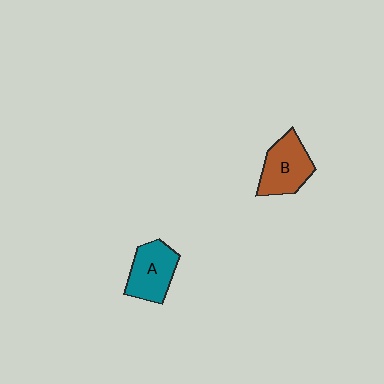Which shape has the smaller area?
Shape A (teal).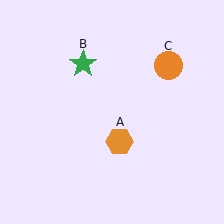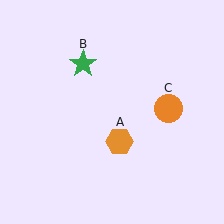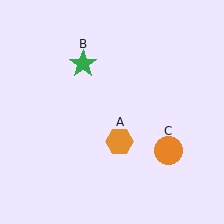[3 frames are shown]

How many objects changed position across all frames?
1 object changed position: orange circle (object C).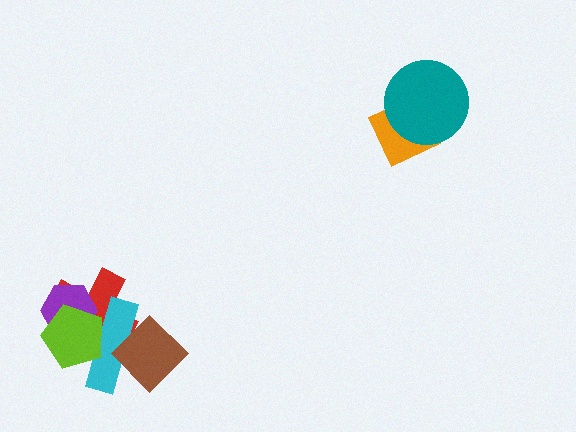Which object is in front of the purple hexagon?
The lime pentagon is in front of the purple hexagon.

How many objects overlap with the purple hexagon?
3 objects overlap with the purple hexagon.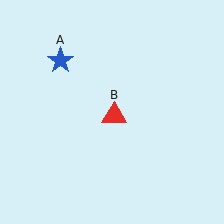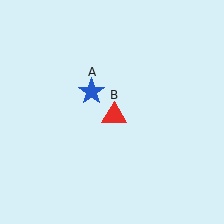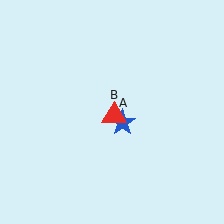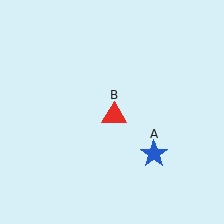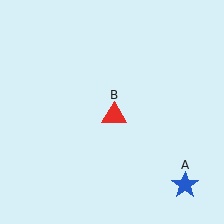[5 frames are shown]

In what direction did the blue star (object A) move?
The blue star (object A) moved down and to the right.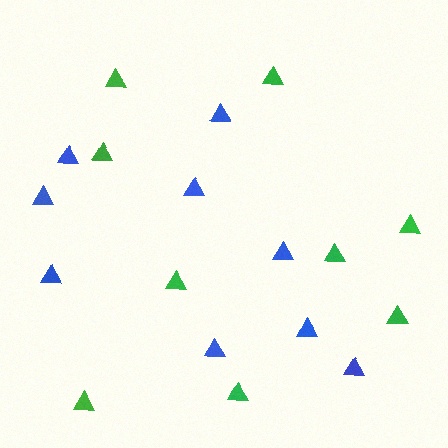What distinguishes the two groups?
There are 2 groups: one group of green triangles (9) and one group of blue triangles (9).